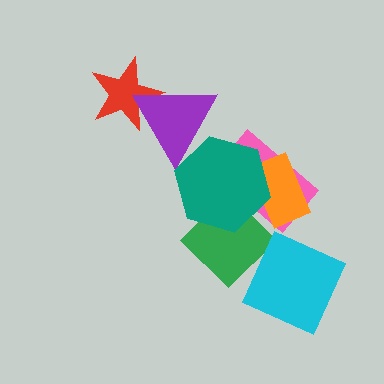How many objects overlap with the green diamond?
3 objects overlap with the green diamond.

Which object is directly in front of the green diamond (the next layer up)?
The orange rectangle is directly in front of the green diamond.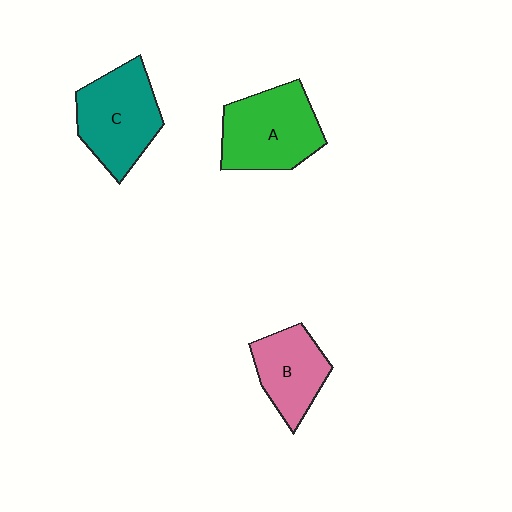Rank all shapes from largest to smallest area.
From largest to smallest: A (green), C (teal), B (pink).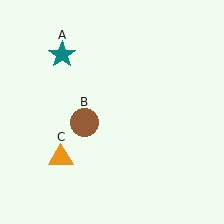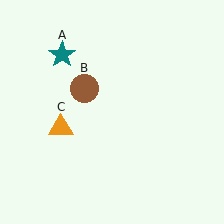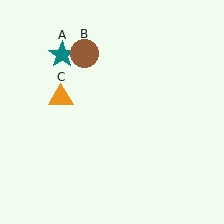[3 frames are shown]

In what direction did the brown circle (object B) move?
The brown circle (object B) moved up.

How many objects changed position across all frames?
2 objects changed position: brown circle (object B), orange triangle (object C).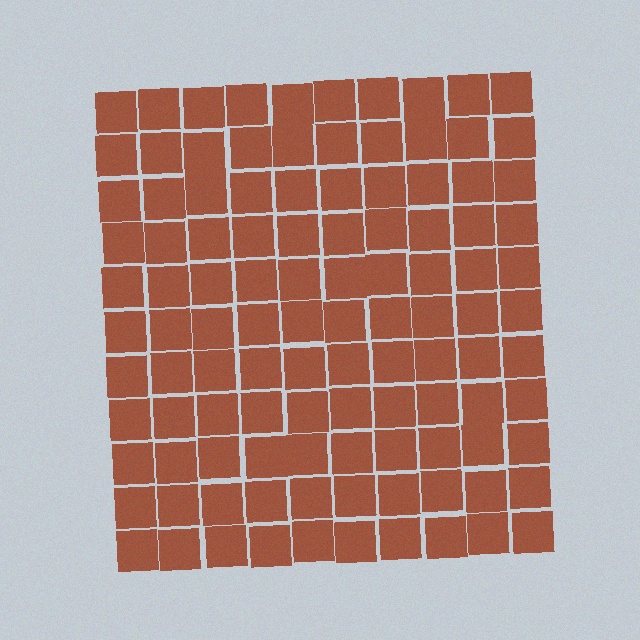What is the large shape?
The large shape is a square.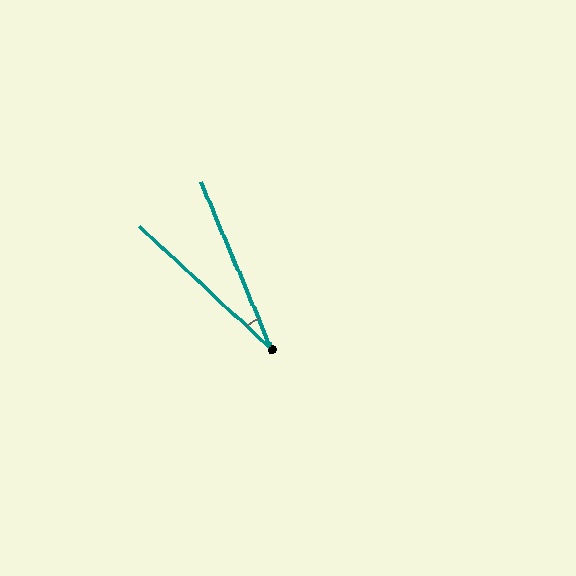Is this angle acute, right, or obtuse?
It is acute.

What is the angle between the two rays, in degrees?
Approximately 24 degrees.